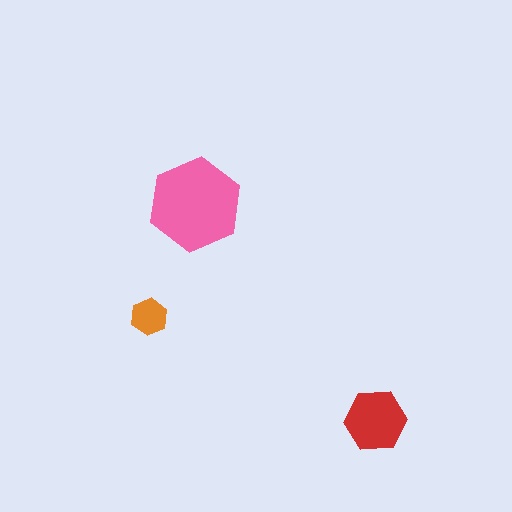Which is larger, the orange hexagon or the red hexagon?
The red one.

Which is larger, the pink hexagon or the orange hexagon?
The pink one.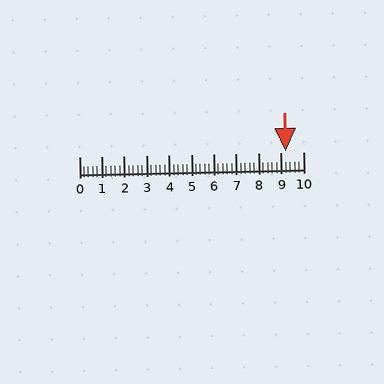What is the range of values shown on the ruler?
The ruler shows values from 0 to 10.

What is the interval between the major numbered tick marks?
The major tick marks are spaced 1 units apart.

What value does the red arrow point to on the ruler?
The red arrow points to approximately 9.2.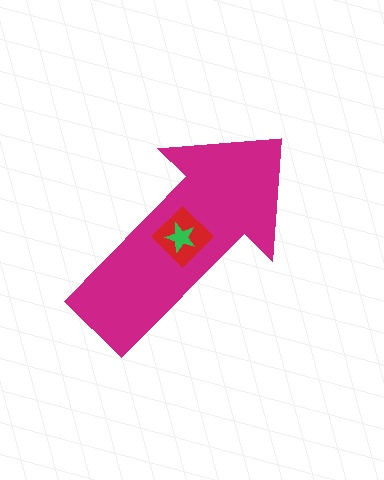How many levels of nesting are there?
3.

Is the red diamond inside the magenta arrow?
Yes.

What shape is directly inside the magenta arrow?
The red diamond.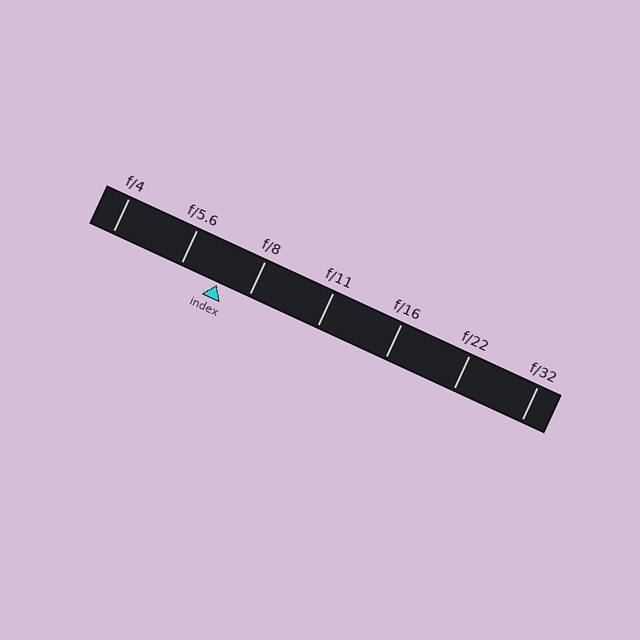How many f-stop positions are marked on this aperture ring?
There are 7 f-stop positions marked.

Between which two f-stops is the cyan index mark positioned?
The index mark is between f/5.6 and f/8.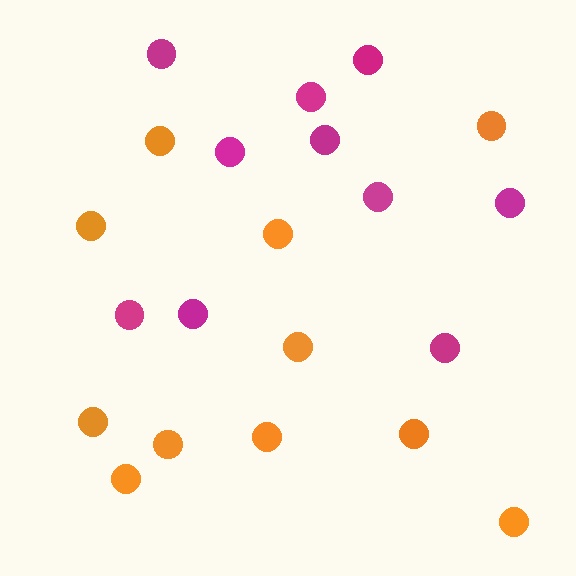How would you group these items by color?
There are 2 groups: one group of orange circles (11) and one group of magenta circles (10).